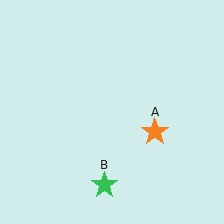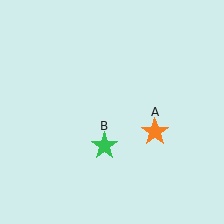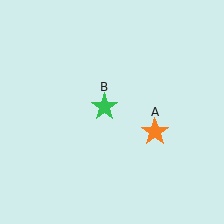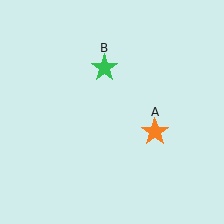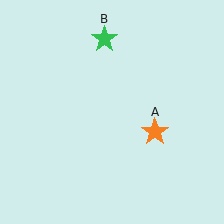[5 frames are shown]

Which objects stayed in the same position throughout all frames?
Orange star (object A) remained stationary.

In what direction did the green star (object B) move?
The green star (object B) moved up.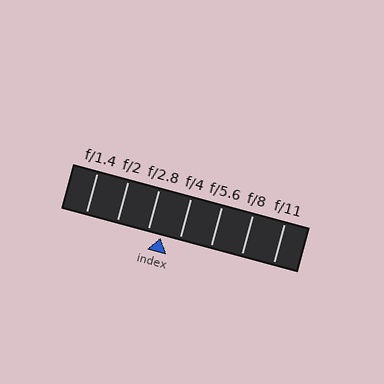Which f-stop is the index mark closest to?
The index mark is closest to f/2.8.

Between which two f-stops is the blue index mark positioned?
The index mark is between f/2.8 and f/4.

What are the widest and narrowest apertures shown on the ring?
The widest aperture shown is f/1.4 and the narrowest is f/11.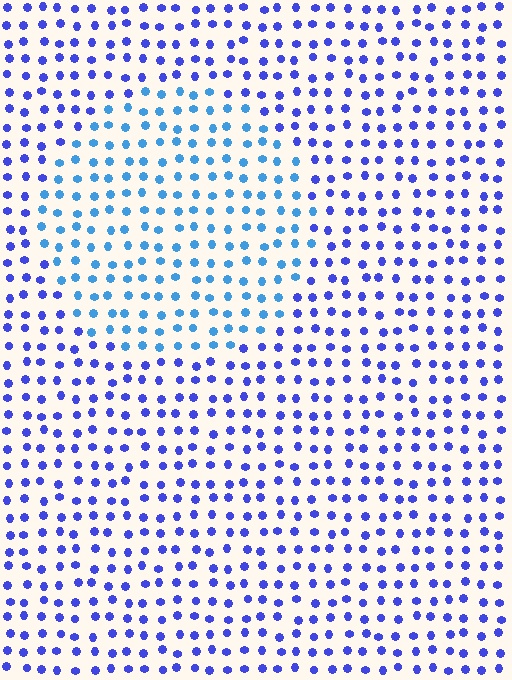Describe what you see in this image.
The image is filled with small blue elements in a uniform arrangement. A circle-shaped region is visible where the elements are tinted to a slightly different hue, forming a subtle color boundary.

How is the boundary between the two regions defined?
The boundary is defined purely by a slight shift in hue (about 32 degrees). Spacing, size, and orientation are identical on both sides.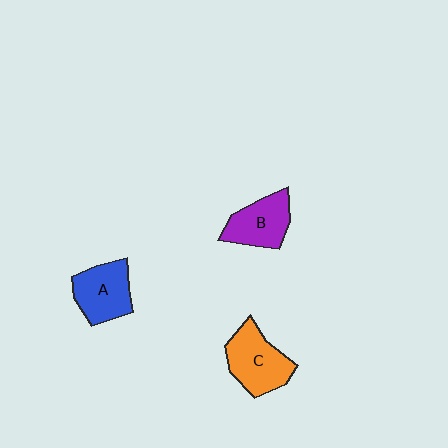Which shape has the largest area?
Shape C (orange).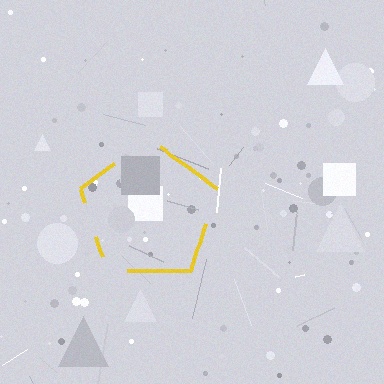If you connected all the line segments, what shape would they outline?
They would outline a pentagon.